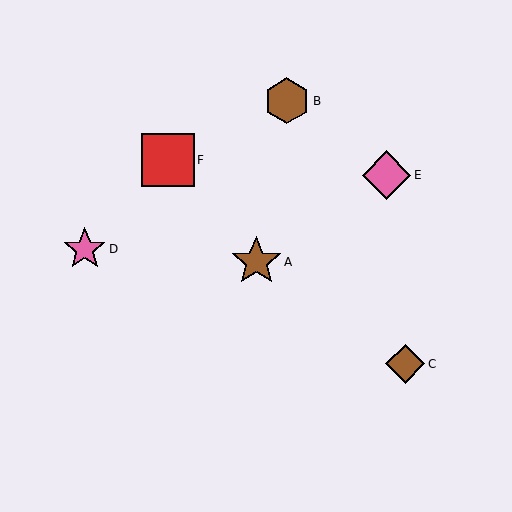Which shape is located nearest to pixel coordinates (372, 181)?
The pink diamond (labeled E) at (387, 175) is nearest to that location.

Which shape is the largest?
The red square (labeled F) is the largest.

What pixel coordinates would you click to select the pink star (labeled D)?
Click at (85, 249) to select the pink star D.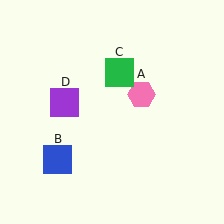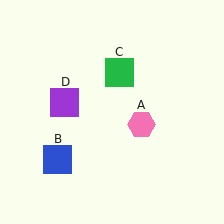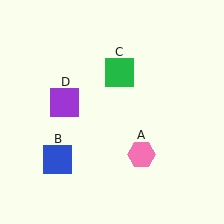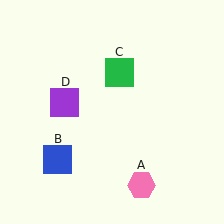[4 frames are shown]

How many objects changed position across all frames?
1 object changed position: pink hexagon (object A).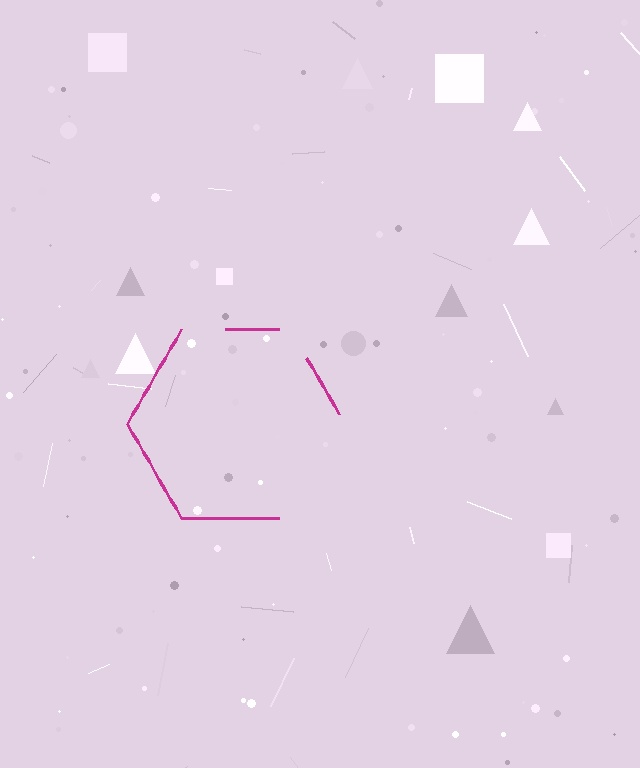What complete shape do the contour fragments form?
The contour fragments form a hexagon.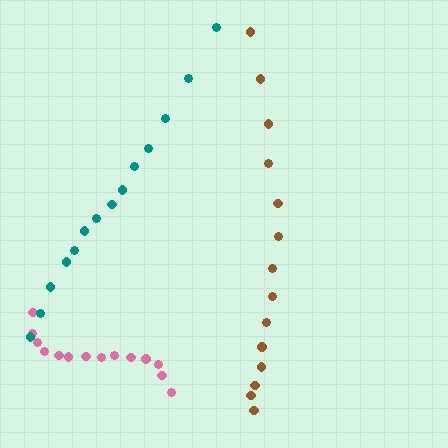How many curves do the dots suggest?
There are 3 distinct paths.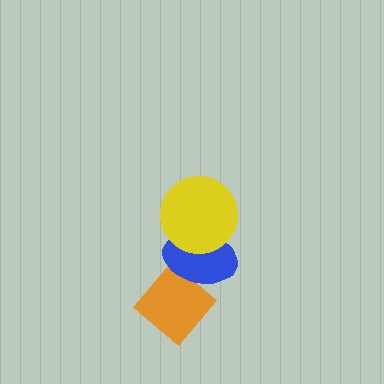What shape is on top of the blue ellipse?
The yellow circle is on top of the blue ellipse.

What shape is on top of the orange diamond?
The blue ellipse is on top of the orange diamond.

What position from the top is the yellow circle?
The yellow circle is 1st from the top.